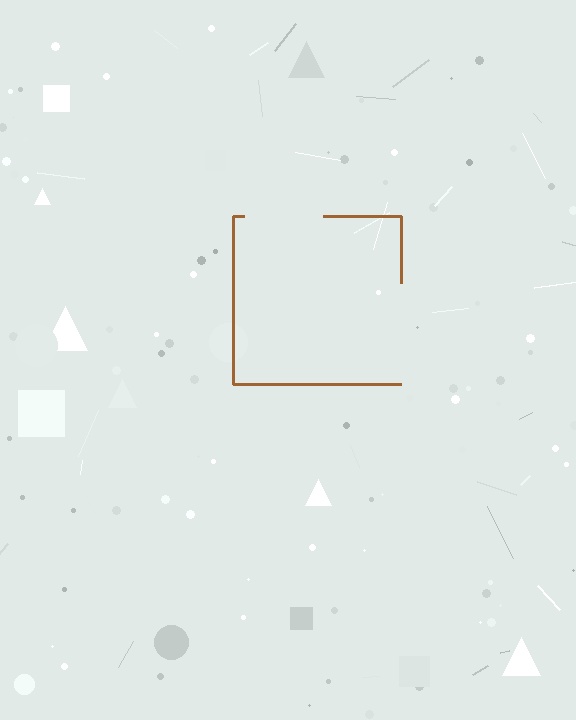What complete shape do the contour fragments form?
The contour fragments form a square.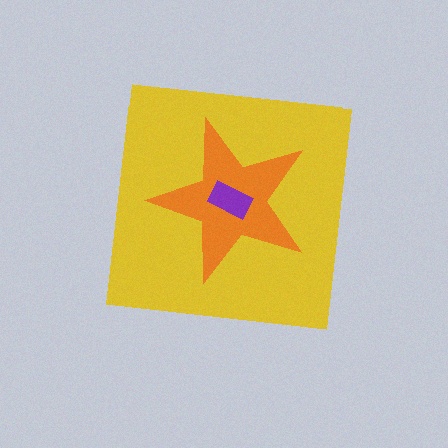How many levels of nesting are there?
3.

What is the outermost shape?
The yellow square.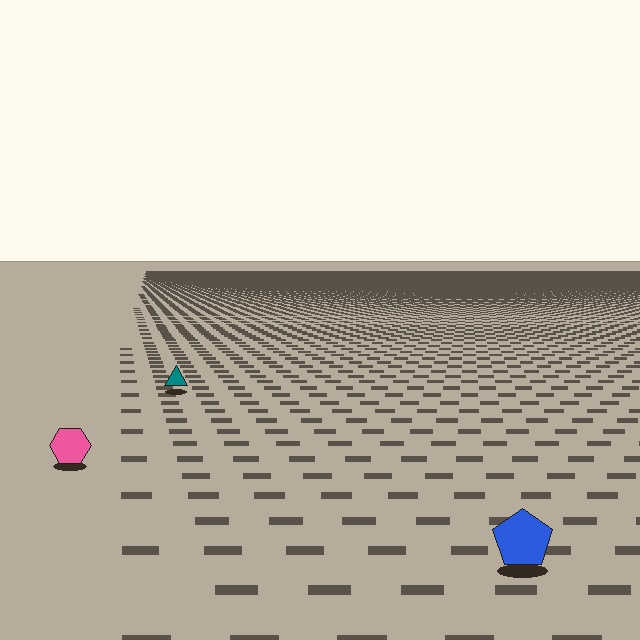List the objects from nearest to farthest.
From nearest to farthest: the blue pentagon, the pink hexagon, the teal triangle.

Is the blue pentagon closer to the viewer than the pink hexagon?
Yes. The blue pentagon is closer — you can tell from the texture gradient: the ground texture is coarser near it.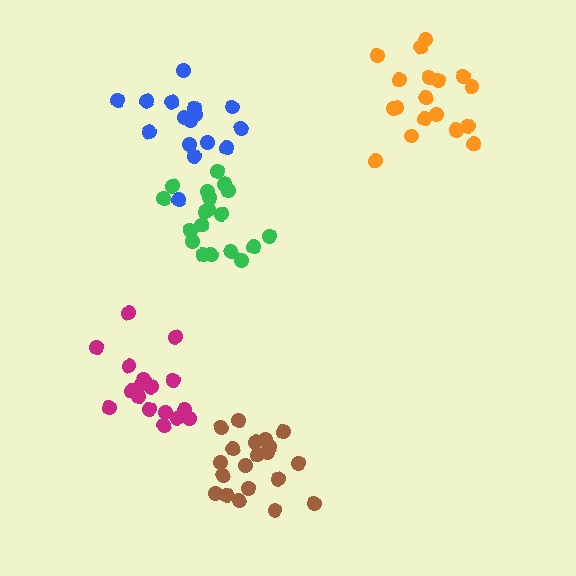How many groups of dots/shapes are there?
There are 5 groups.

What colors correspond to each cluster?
The clusters are colored: magenta, blue, orange, green, brown.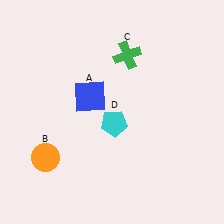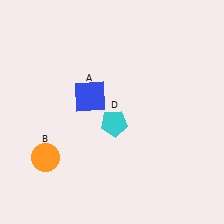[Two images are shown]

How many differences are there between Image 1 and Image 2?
There is 1 difference between the two images.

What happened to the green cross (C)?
The green cross (C) was removed in Image 2. It was in the top-right area of Image 1.